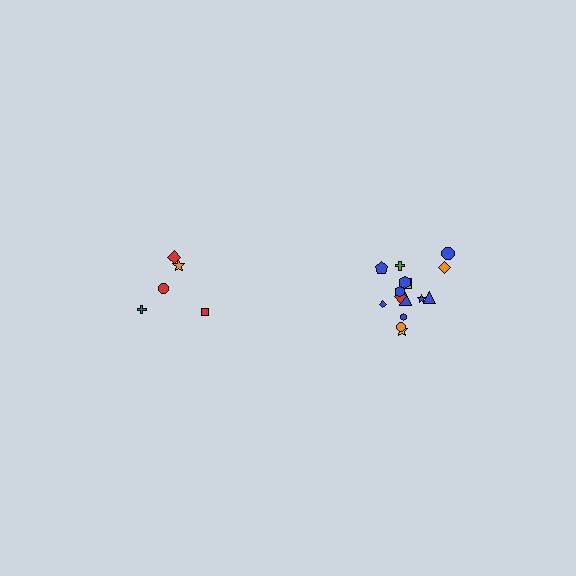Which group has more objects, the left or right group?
The right group.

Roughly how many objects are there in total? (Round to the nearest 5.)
Roughly 20 objects in total.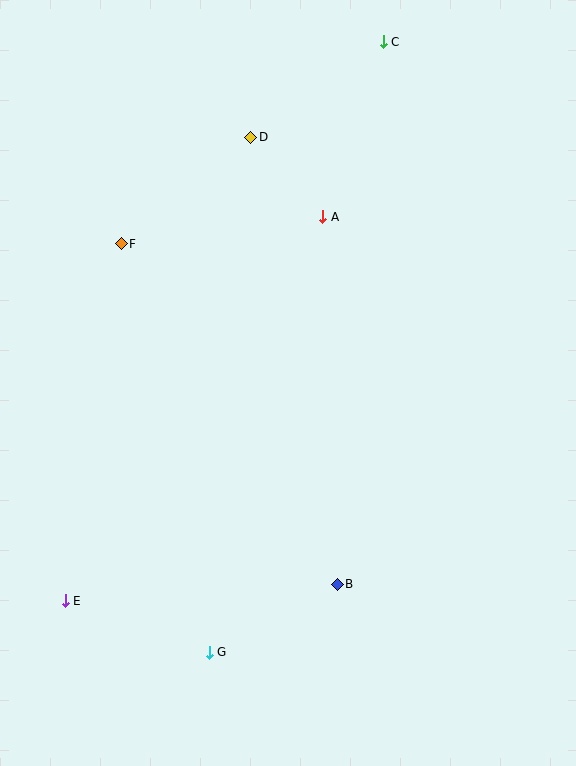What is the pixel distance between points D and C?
The distance between D and C is 163 pixels.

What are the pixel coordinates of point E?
Point E is at (65, 601).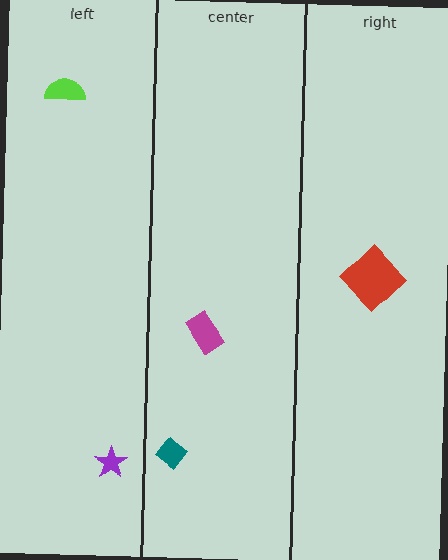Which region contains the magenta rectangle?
The center region.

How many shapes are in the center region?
2.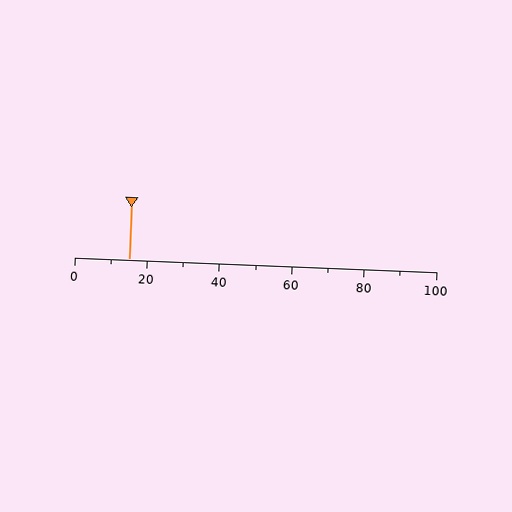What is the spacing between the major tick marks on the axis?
The major ticks are spaced 20 apart.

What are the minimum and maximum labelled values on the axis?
The axis runs from 0 to 100.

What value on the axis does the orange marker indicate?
The marker indicates approximately 15.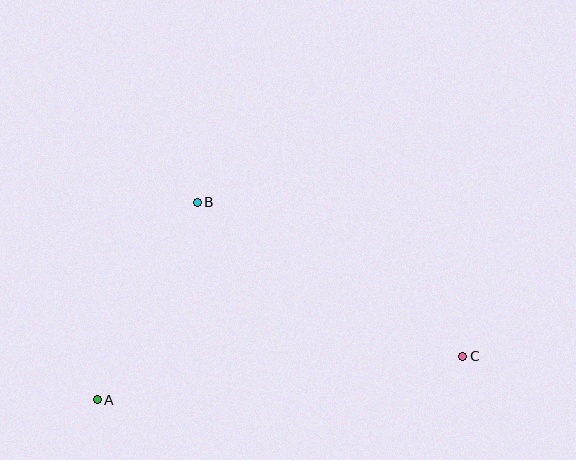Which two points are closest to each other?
Points A and B are closest to each other.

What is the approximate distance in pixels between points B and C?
The distance between B and C is approximately 307 pixels.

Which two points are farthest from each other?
Points A and C are farthest from each other.